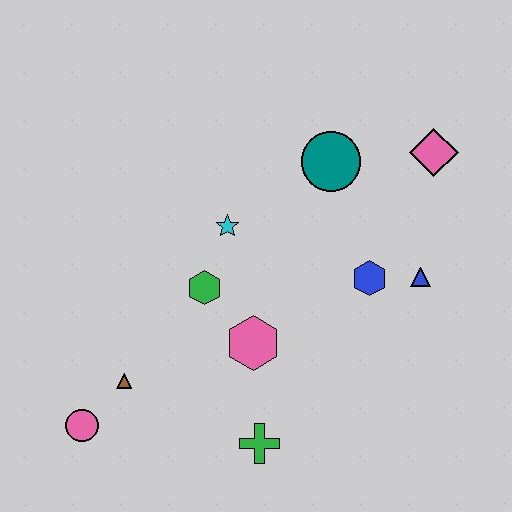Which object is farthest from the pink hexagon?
The pink diamond is farthest from the pink hexagon.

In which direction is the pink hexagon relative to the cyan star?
The pink hexagon is below the cyan star.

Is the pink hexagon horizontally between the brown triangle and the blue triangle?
Yes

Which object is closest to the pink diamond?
The teal circle is closest to the pink diamond.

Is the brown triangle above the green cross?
Yes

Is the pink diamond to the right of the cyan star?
Yes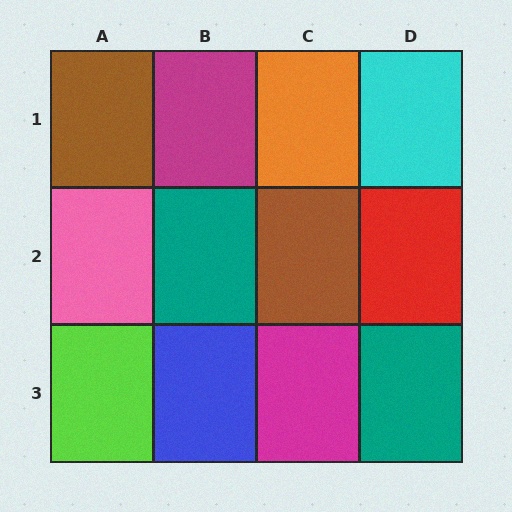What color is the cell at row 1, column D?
Cyan.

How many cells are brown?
2 cells are brown.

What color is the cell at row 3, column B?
Blue.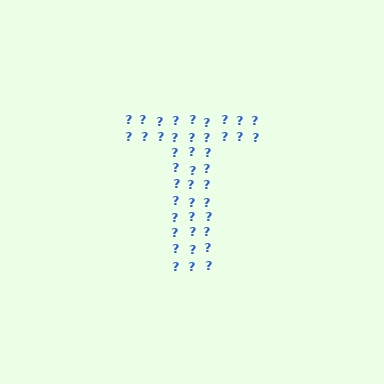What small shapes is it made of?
It is made of small question marks.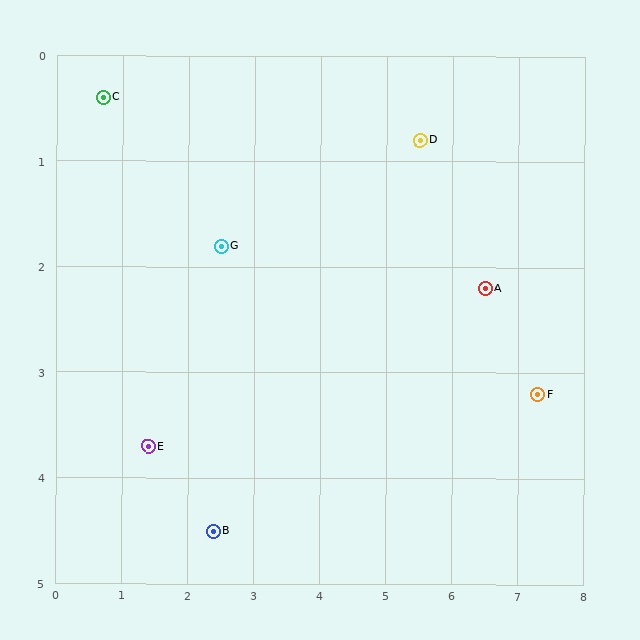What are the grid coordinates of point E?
Point E is at approximately (1.4, 3.7).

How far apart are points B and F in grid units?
Points B and F are about 5.1 grid units apart.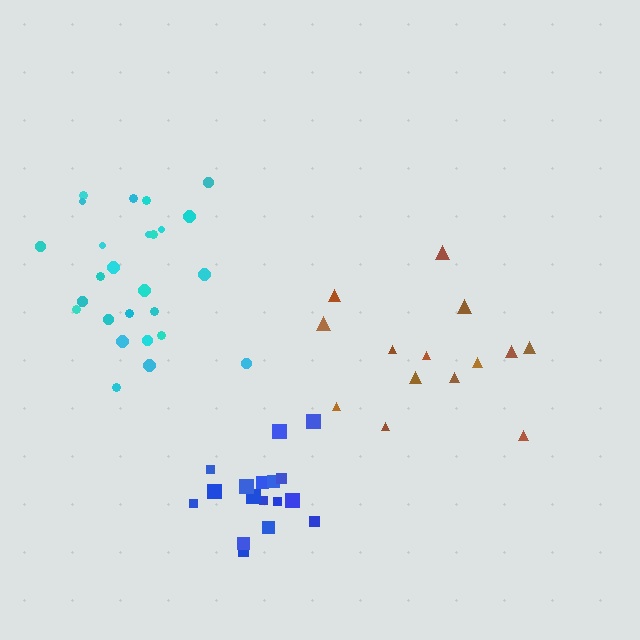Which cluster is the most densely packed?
Blue.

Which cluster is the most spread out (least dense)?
Brown.